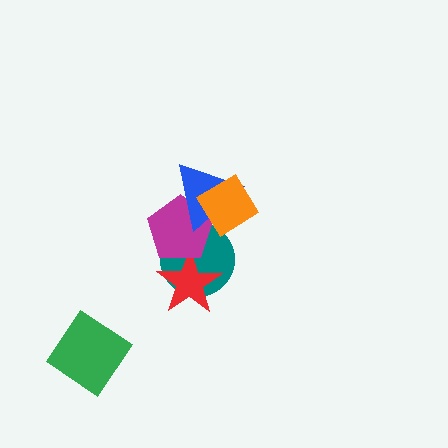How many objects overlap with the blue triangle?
3 objects overlap with the blue triangle.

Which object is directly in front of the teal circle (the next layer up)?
The red star is directly in front of the teal circle.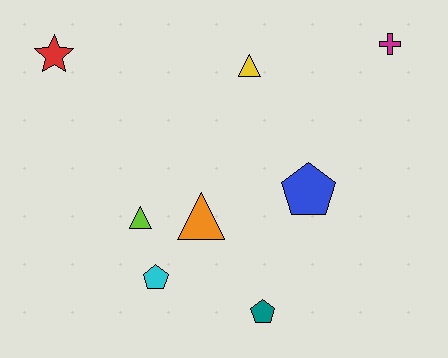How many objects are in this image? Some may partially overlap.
There are 8 objects.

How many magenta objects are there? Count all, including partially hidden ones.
There is 1 magenta object.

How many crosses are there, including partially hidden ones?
There is 1 cross.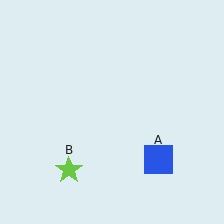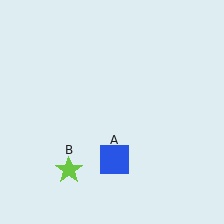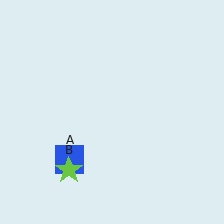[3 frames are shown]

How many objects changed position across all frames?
1 object changed position: blue square (object A).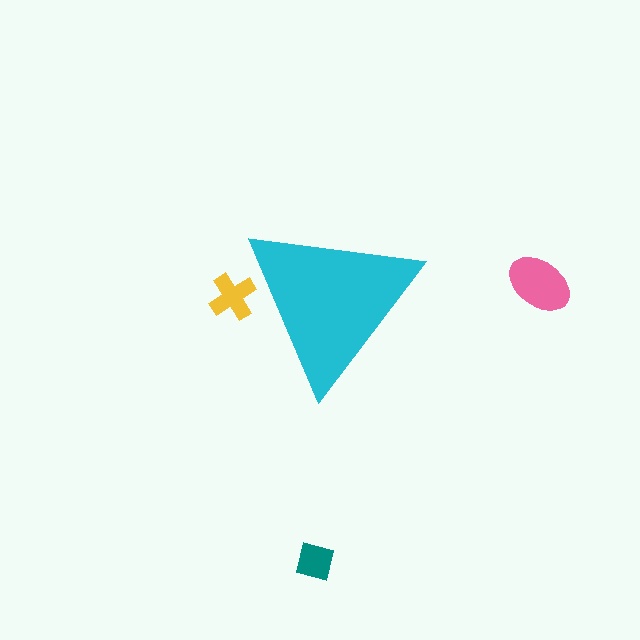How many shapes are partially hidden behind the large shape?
1 shape is partially hidden.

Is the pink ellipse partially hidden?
No, the pink ellipse is fully visible.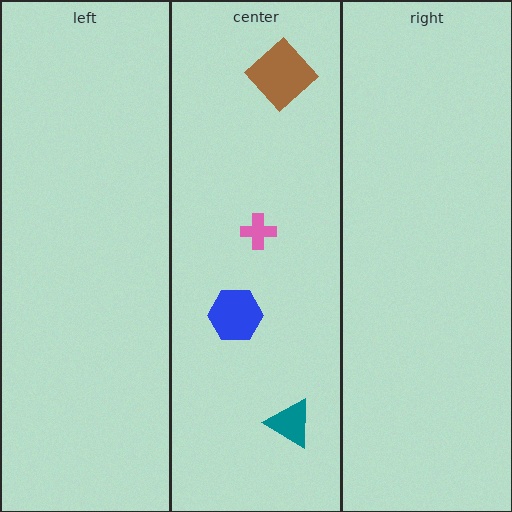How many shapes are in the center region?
4.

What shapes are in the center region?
The blue hexagon, the teal triangle, the brown diamond, the pink cross.